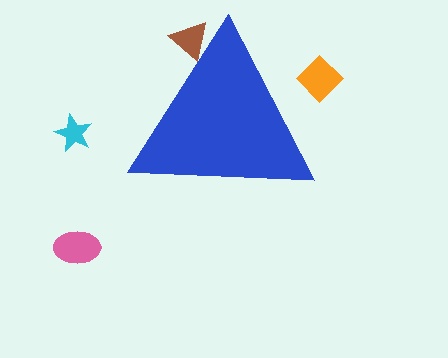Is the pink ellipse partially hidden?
No, the pink ellipse is fully visible.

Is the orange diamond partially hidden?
Yes, the orange diamond is partially hidden behind the blue triangle.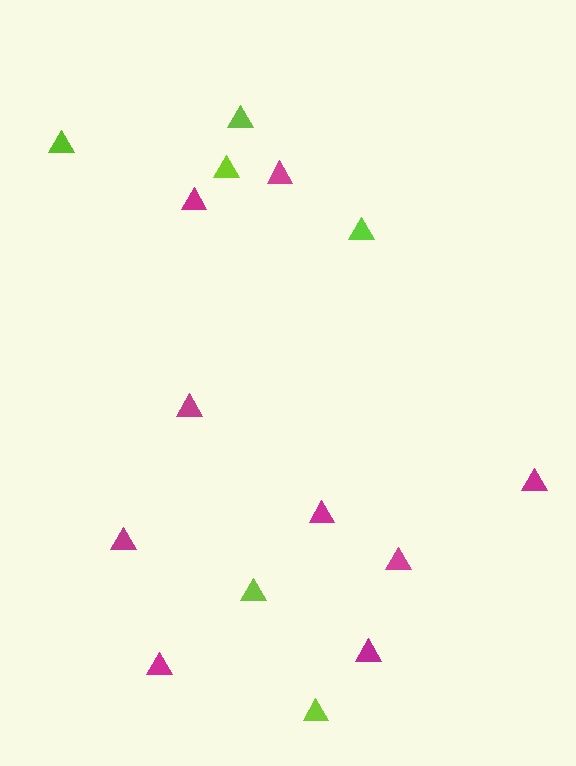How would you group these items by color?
There are 2 groups: one group of lime triangles (6) and one group of magenta triangles (9).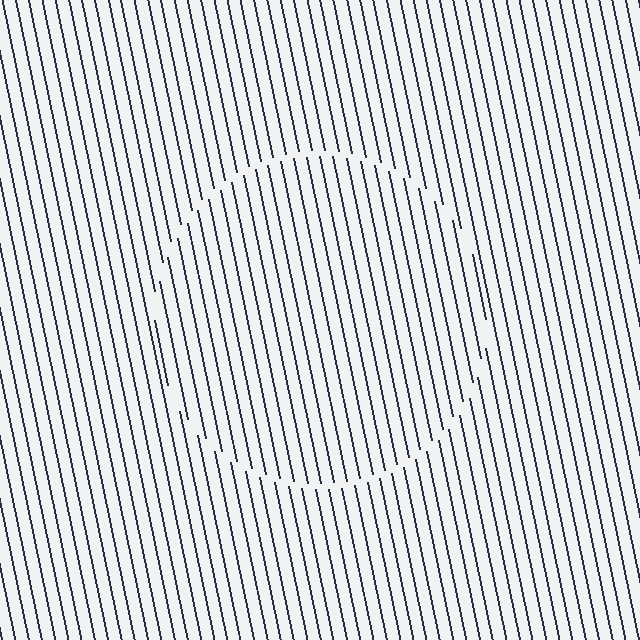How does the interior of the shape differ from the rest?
The interior of the shape contains the same grating, shifted by half a period — the contour is defined by the phase discontinuity where line-ends from the inner and outer gratings abut.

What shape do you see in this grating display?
An illusory circle. The interior of the shape contains the same grating, shifted by half a period — the contour is defined by the phase discontinuity where line-ends from the inner and outer gratings abut.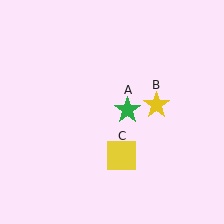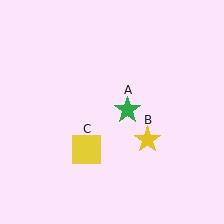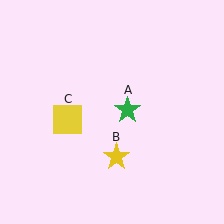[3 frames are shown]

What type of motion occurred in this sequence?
The yellow star (object B), yellow square (object C) rotated clockwise around the center of the scene.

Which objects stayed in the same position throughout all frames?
Green star (object A) remained stationary.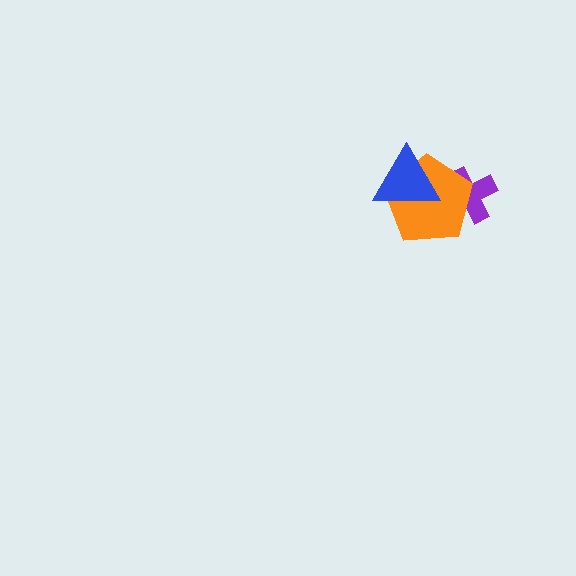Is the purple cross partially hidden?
Yes, it is partially covered by another shape.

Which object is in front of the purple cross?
The orange pentagon is in front of the purple cross.